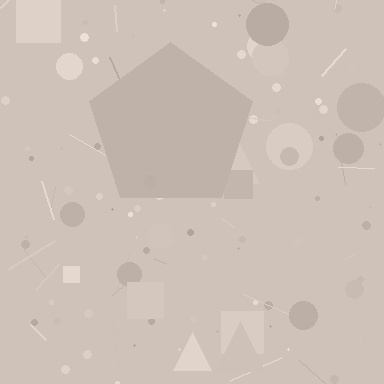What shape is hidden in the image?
A pentagon is hidden in the image.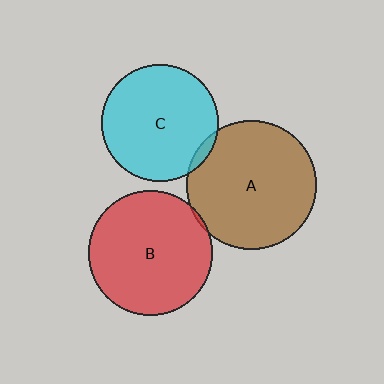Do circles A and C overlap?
Yes.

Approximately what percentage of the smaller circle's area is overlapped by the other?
Approximately 5%.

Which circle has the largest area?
Circle A (brown).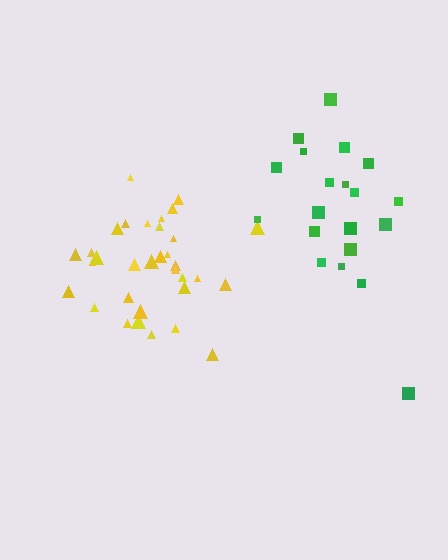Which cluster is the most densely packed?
Yellow.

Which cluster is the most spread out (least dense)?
Green.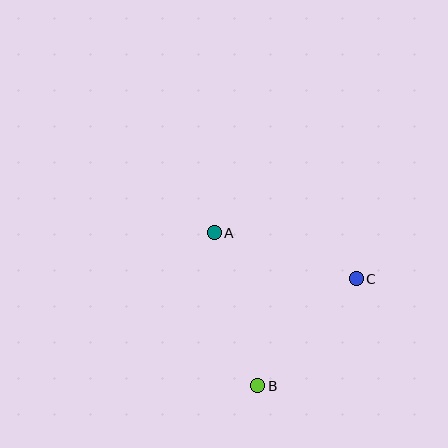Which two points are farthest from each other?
Points A and B are farthest from each other.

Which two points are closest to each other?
Points B and C are closest to each other.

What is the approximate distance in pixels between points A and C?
The distance between A and C is approximately 149 pixels.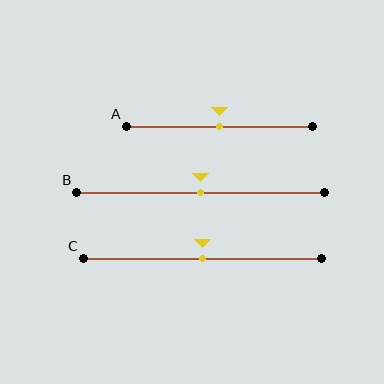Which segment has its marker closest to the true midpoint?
Segment A has its marker closest to the true midpoint.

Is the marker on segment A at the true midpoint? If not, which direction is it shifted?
Yes, the marker on segment A is at the true midpoint.